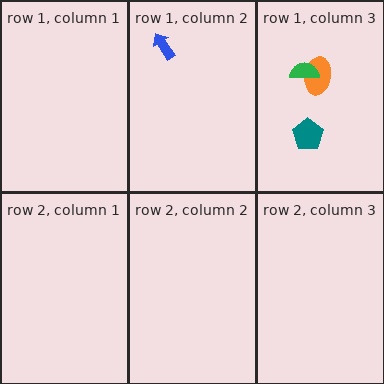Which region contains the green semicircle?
The row 1, column 3 region.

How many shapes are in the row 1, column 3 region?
3.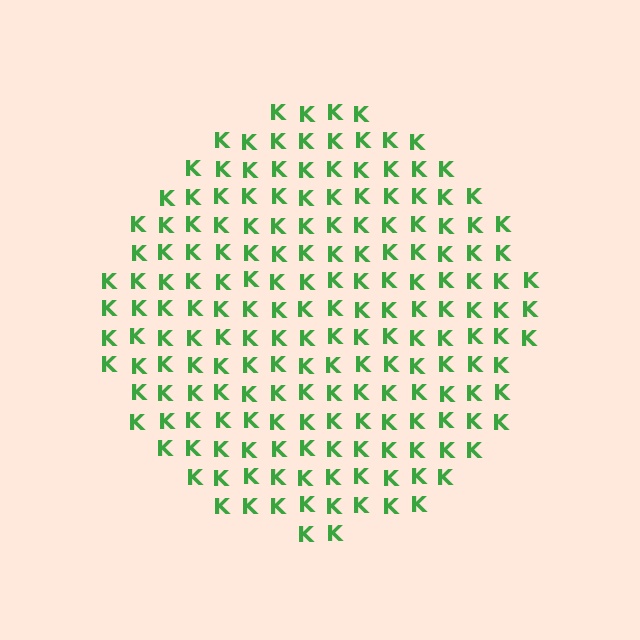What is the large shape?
The large shape is a circle.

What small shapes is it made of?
It is made of small letter K's.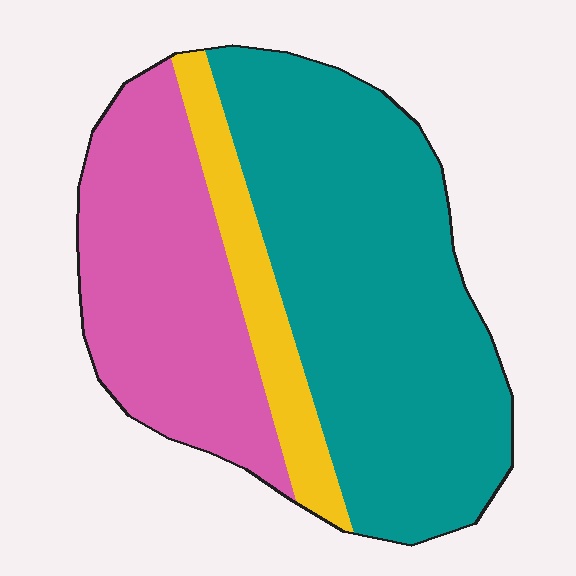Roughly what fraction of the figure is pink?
Pink takes up about one third (1/3) of the figure.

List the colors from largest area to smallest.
From largest to smallest: teal, pink, yellow.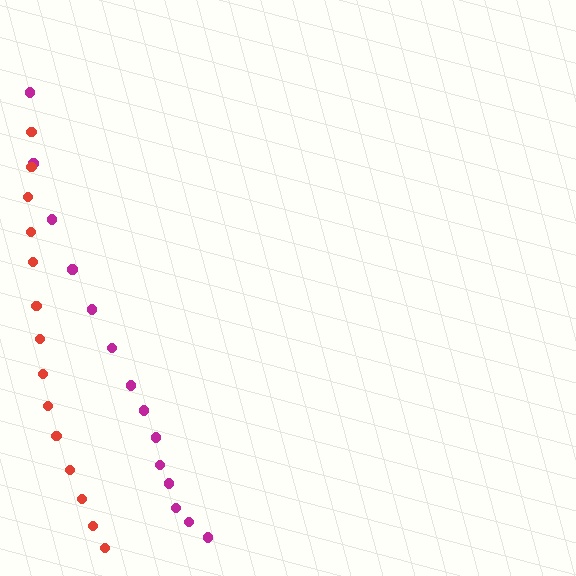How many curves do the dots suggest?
There are 2 distinct paths.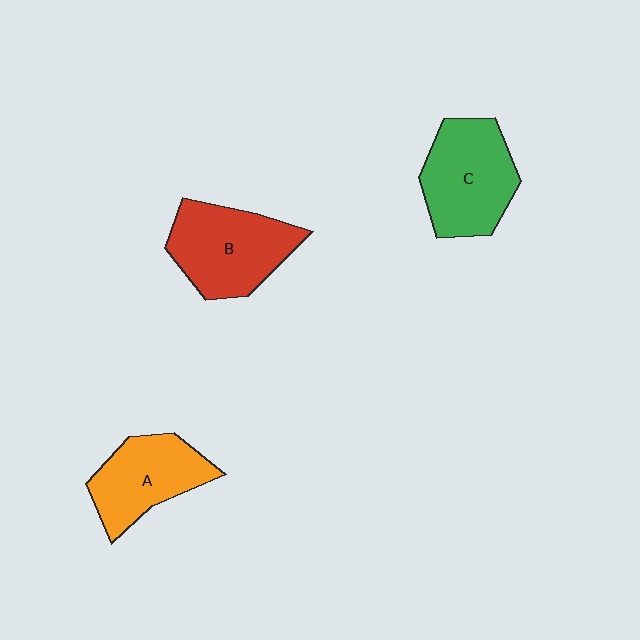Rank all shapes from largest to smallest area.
From largest to smallest: B (red), C (green), A (orange).